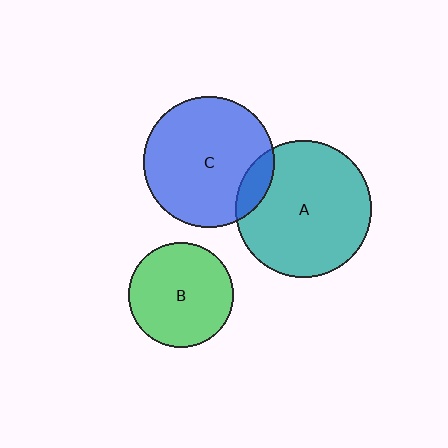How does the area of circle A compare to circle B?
Approximately 1.7 times.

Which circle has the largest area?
Circle A (teal).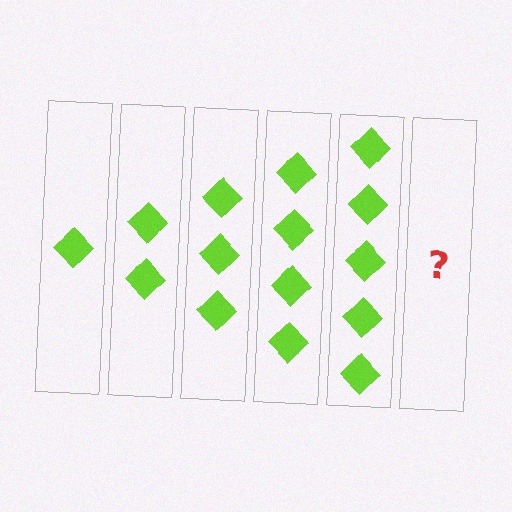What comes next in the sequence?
The next element should be 6 diamonds.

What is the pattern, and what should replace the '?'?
The pattern is that each step adds one more diamond. The '?' should be 6 diamonds.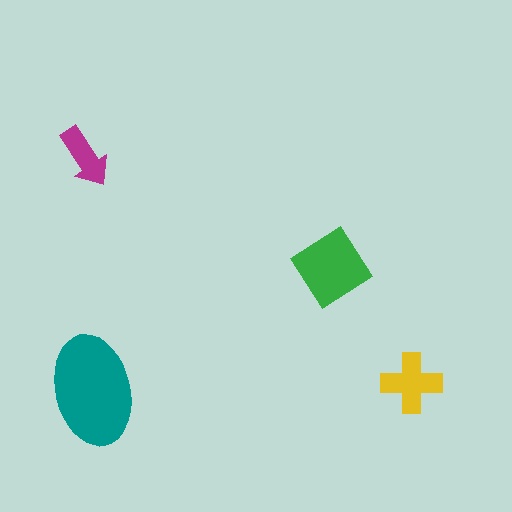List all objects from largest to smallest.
The teal ellipse, the green diamond, the yellow cross, the magenta arrow.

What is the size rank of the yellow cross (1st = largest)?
3rd.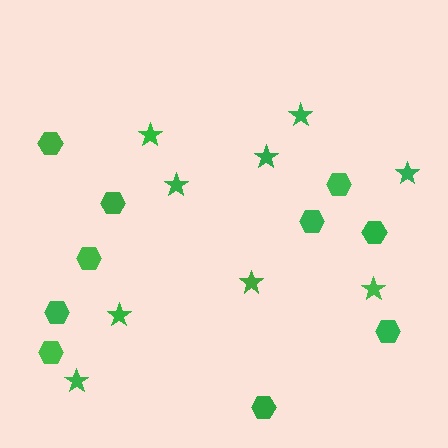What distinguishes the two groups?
There are 2 groups: one group of hexagons (10) and one group of stars (9).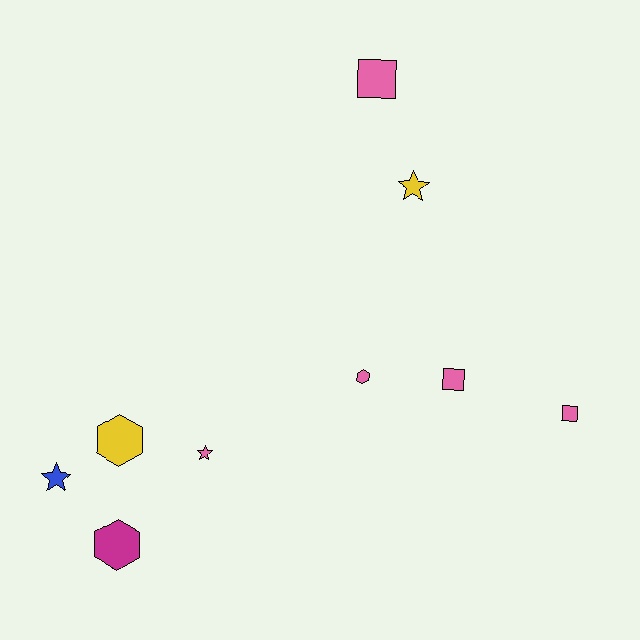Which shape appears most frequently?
Hexagon, with 3 objects.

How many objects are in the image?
There are 9 objects.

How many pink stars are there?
There is 1 pink star.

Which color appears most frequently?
Pink, with 5 objects.